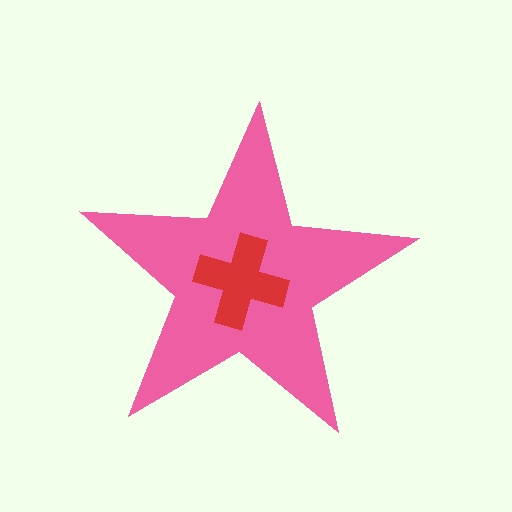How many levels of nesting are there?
2.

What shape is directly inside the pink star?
The red cross.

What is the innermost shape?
The red cross.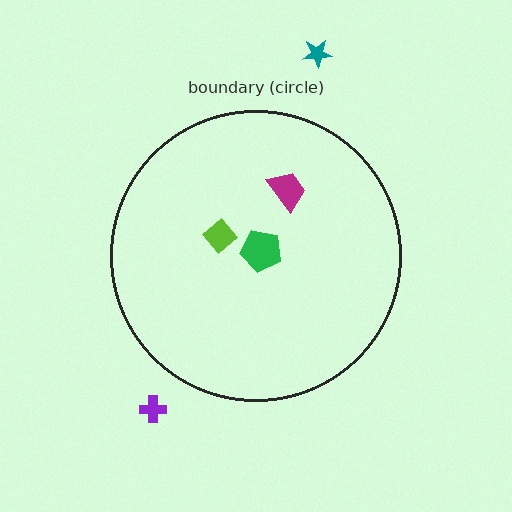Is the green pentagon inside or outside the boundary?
Inside.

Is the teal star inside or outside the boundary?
Outside.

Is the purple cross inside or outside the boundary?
Outside.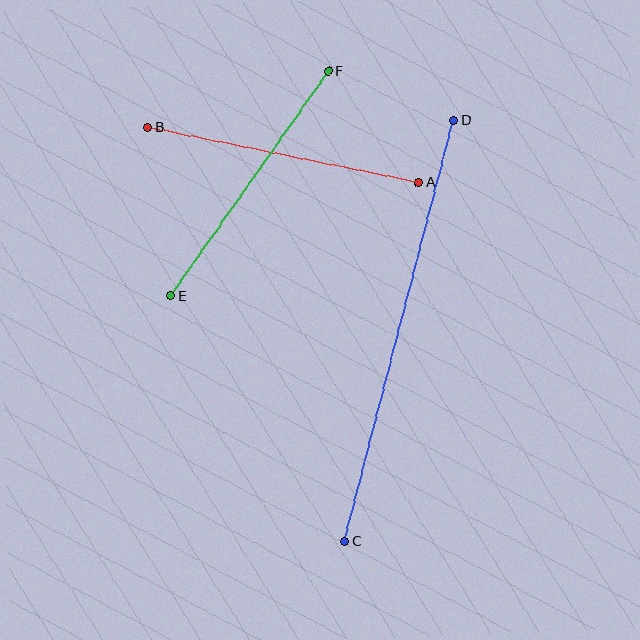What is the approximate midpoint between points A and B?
The midpoint is at approximately (283, 155) pixels.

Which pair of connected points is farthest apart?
Points C and D are farthest apart.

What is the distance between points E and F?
The distance is approximately 275 pixels.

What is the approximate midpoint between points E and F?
The midpoint is at approximately (250, 184) pixels.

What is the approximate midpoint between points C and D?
The midpoint is at approximately (399, 331) pixels.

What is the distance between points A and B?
The distance is approximately 276 pixels.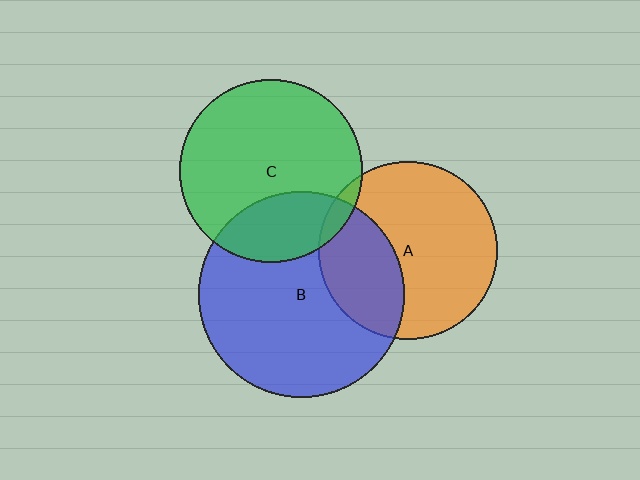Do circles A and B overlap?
Yes.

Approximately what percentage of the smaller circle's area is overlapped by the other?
Approximately 35%.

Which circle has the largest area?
Circle B (blue).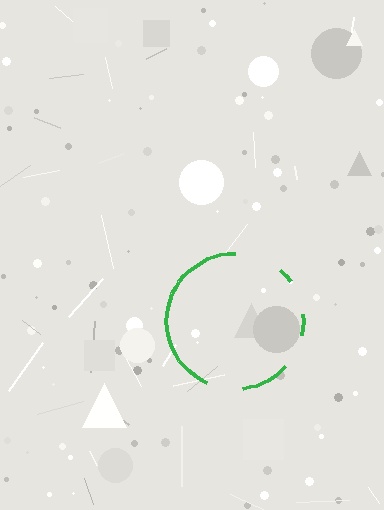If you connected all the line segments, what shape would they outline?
They would outline a circle.